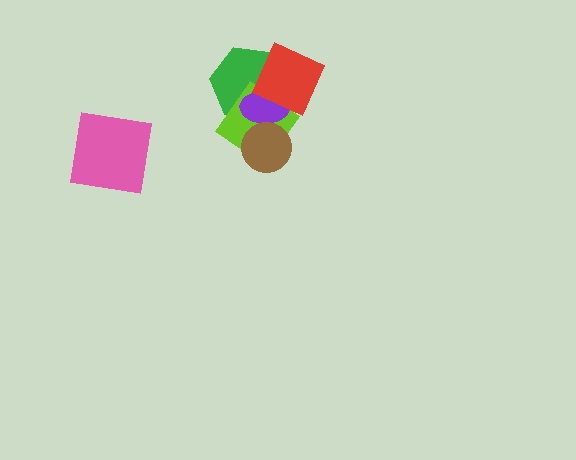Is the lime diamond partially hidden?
Yes, it is partially covered by another shape.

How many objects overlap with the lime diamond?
4 objects overlap with the lime diamond.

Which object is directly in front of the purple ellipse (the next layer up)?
The brown circle is directly in front of the purple ellipse.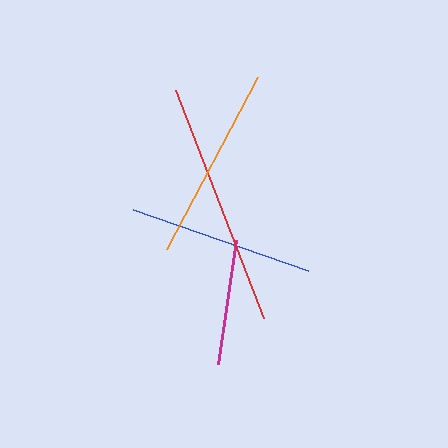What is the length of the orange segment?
The orange segment is approximately 195 pixels long.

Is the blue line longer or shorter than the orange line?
The orange line is longer than the blue line.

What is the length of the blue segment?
The blue segment is approximately 185 pixels long.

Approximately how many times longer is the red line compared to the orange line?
The red line is approximately 1.3 times the length of the orange line.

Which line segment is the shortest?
The magenta line is the shortest at approximately 125 pixels.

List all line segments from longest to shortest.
From longest to shortest: red, orange, blue, magenta.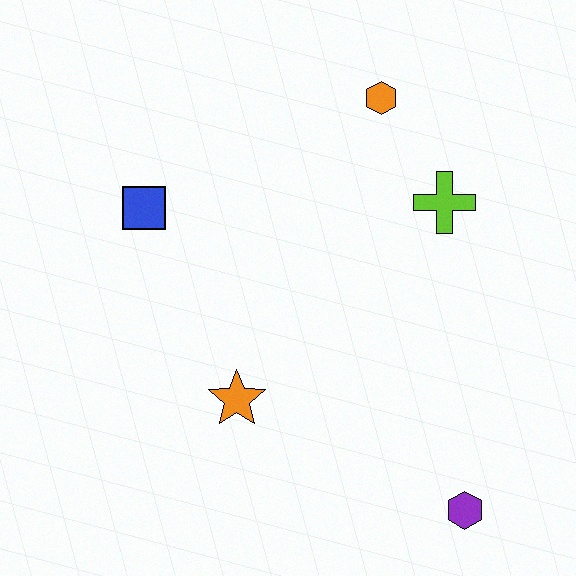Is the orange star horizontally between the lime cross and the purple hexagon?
No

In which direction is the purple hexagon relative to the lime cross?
The purple hexagon is below the lime cross.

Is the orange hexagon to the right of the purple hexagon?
No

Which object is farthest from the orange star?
The orange hexagon is farthest from the orange star.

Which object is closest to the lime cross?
The orange hexagon is closest to the lime cross.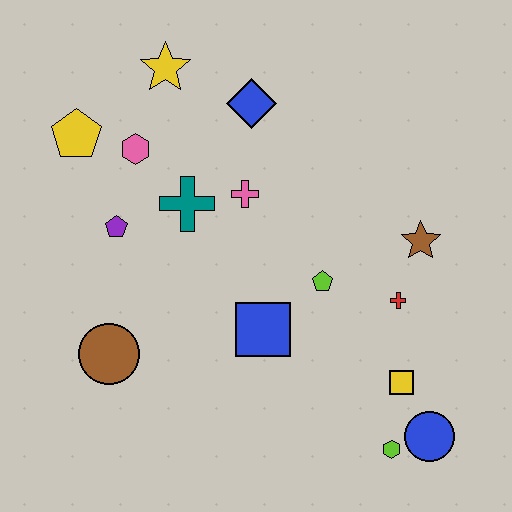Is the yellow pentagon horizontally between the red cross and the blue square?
No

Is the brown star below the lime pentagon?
No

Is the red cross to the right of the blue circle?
No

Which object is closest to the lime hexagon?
The blue circle is closest to the lime hexagon.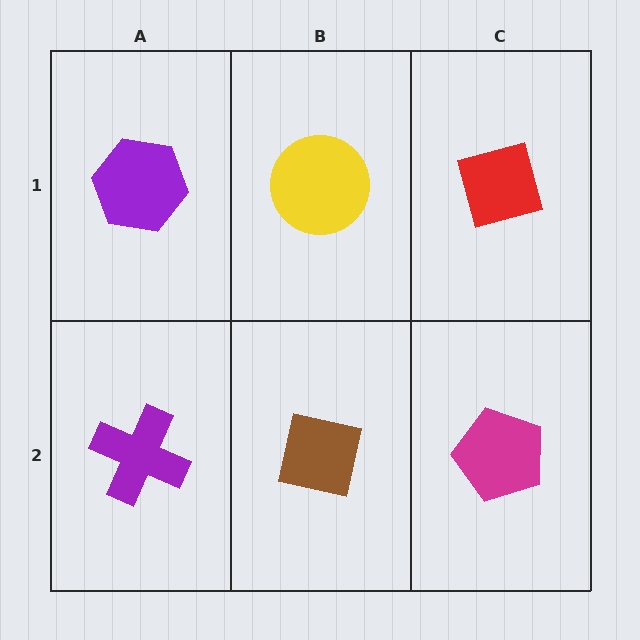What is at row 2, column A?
A purple cross.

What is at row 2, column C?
A magenta pentagon.